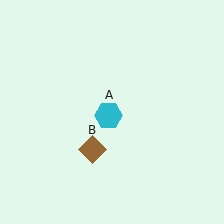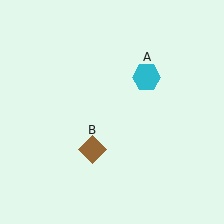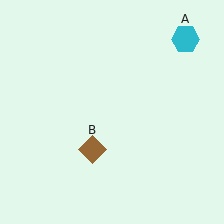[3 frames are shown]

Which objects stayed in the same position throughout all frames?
Brown diamond (object B) remained stationary.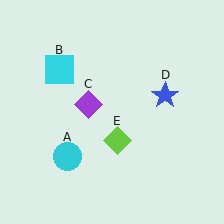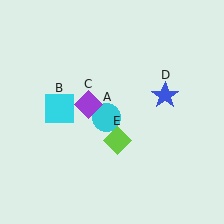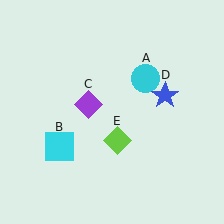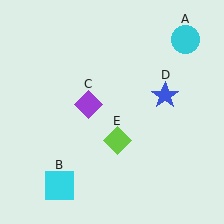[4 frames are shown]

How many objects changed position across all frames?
2 objects changed position: cyan circle (object A), cyan square (object B).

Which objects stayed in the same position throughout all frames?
Purple diamond (object C) and blue star (object D) and lime diamond (object E) remained stationary.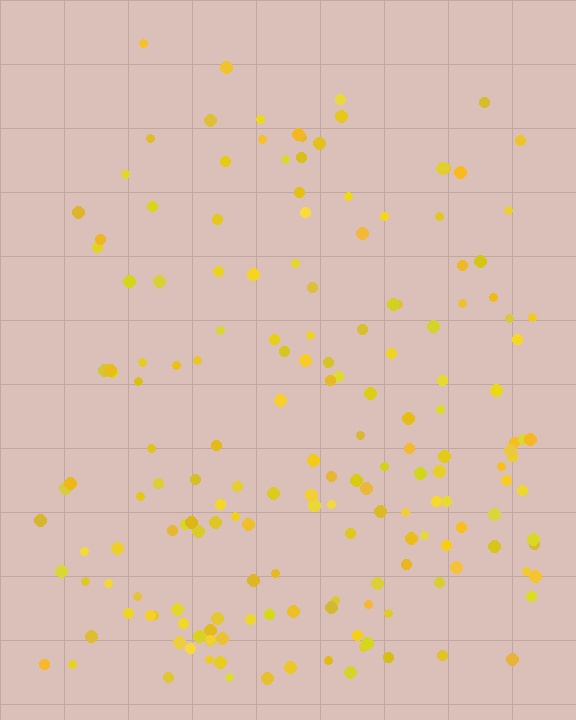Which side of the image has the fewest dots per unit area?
The top.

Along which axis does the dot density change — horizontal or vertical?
Vertical.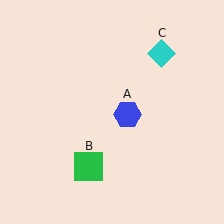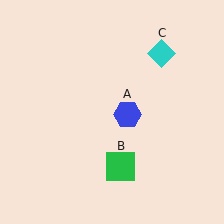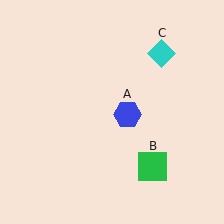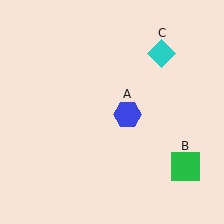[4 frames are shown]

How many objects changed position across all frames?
1 object changed position: green square (object B).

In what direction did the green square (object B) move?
The green square (object B) moved right.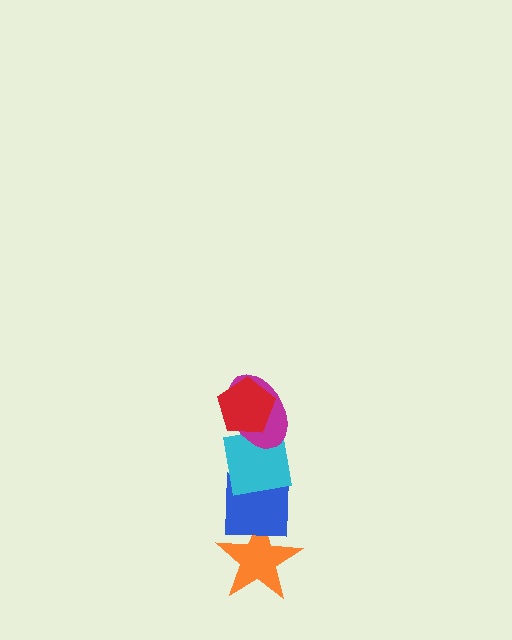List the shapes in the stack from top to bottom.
From top to bottom: the red pentagon, the magenta ellipse, the cyan square, the blue square, the orange star.